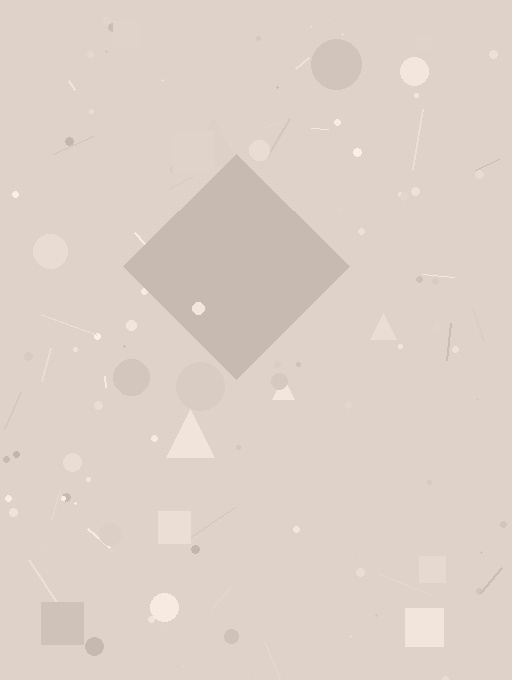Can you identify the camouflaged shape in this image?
The camouflaged shape is a diamond.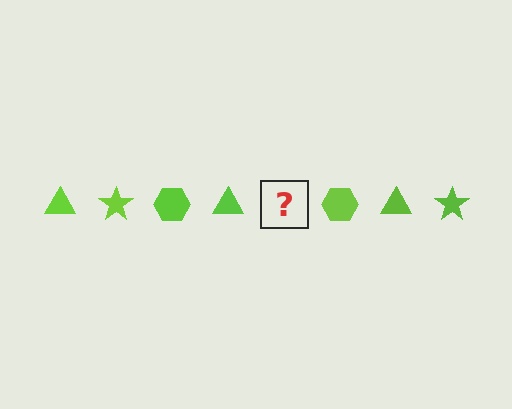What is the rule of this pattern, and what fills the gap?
The rule is that the pattern cycles through triangle, star, hexagon shapes in lime. The gap should be filled with a lime star.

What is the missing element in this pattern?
The missing element is a lime star.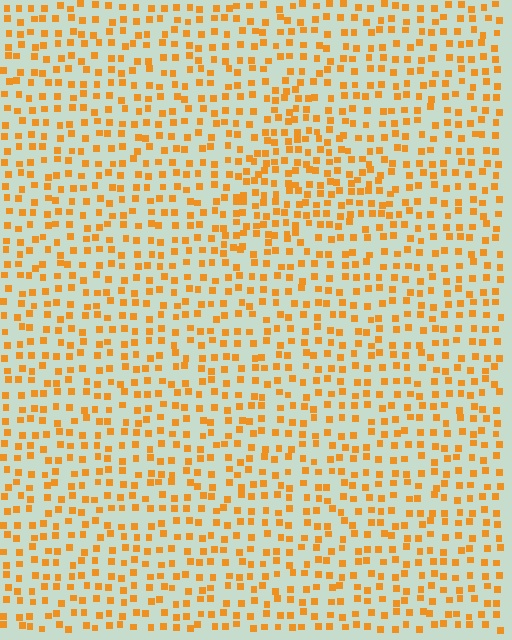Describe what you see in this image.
The image contains small orange elements arranged at two different densities. A triangle-shaped region is visible where the elements are more densely packed than the surrounding area.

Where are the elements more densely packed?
The elements are more densely packed inside the triangle boundary.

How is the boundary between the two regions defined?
The boundary is defined by a change in element density (approximately 1.5x ratio). All elements are the same color, size, and shape.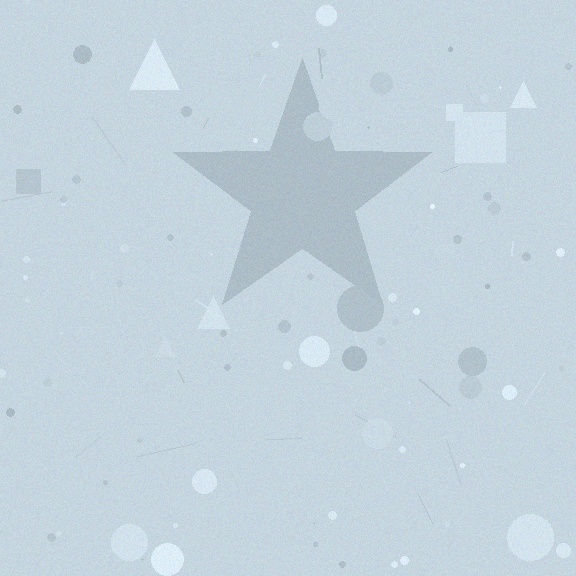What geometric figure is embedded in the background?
A star is embedded in the background.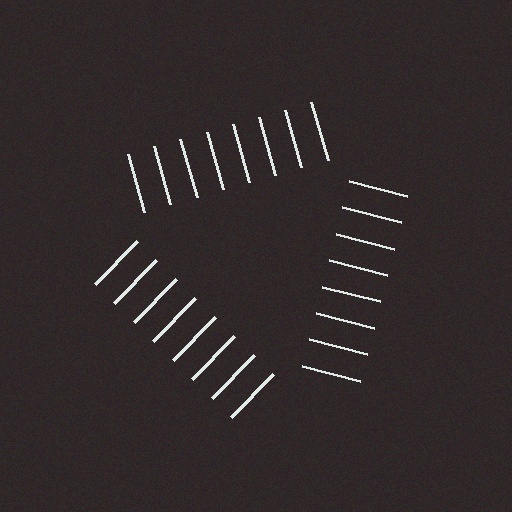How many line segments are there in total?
24 — 8 along each of the 3 edges.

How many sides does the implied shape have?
3 sides — the line-ends trace a triangle.